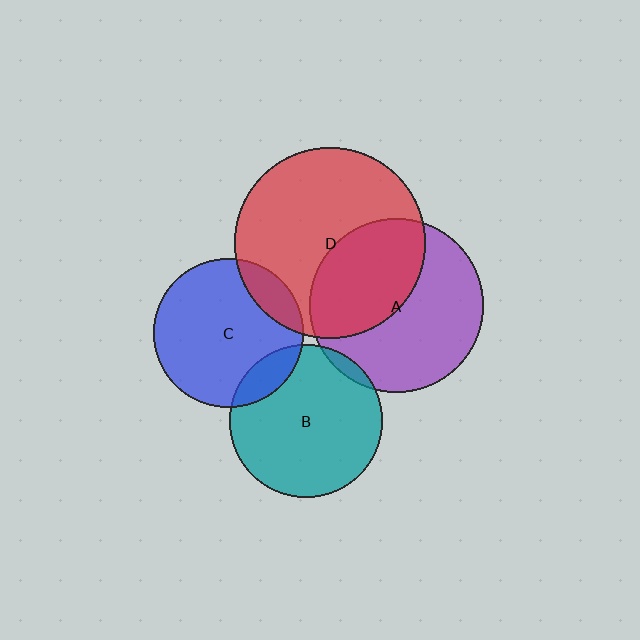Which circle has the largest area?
Circle D (red).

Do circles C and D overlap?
Yes.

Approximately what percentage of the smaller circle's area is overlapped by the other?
Approximately 15%.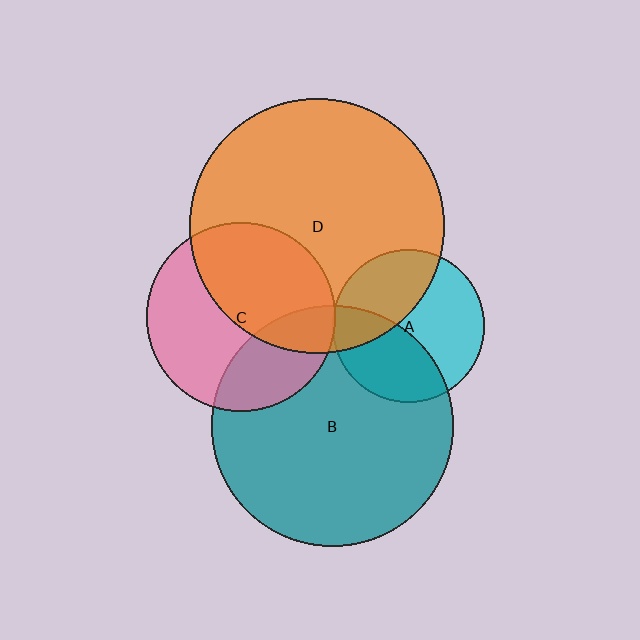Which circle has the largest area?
Circle D (orange).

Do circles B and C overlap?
Yes.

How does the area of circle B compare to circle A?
Approximately 2.5 times.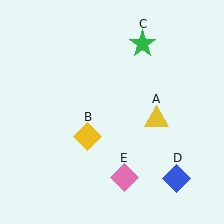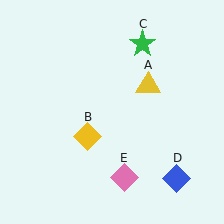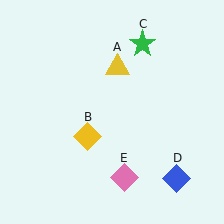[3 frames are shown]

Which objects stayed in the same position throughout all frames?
Yellow diamond (object B) and green star (object C) and blue diamond (object D) and pink diamond (object E) remained stationary.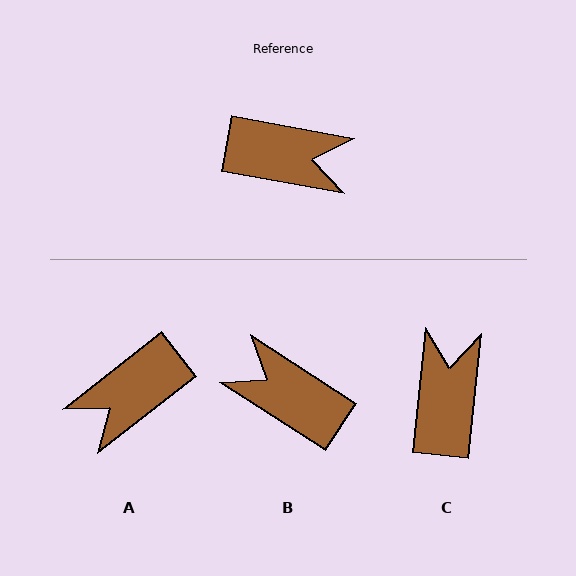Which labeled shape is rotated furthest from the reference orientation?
B, about 157 degrees away.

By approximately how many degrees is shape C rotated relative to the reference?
Approximately 94 degrees counter-clockwise.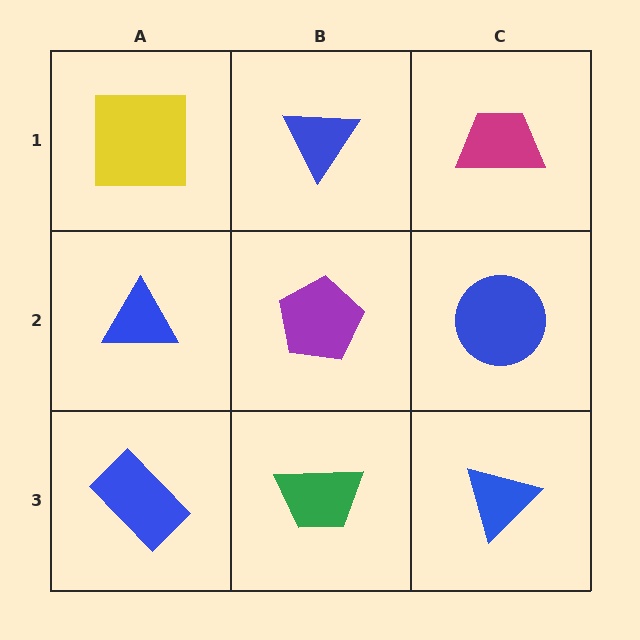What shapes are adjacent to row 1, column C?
A blue circle (row 2, column C), a blue triangle (row 1, column B).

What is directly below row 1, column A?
A blue triangle.